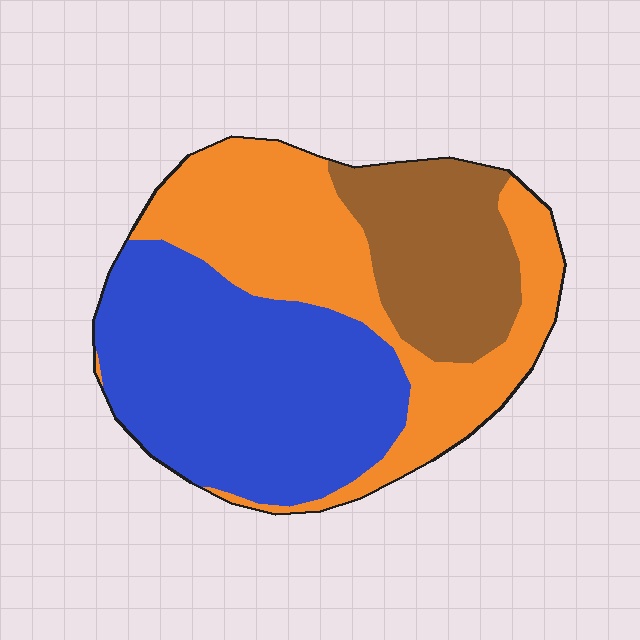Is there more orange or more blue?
Blue.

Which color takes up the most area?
Blue, at roughly 45%.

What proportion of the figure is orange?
Orange takes up about three eighths (3/8) of the figure.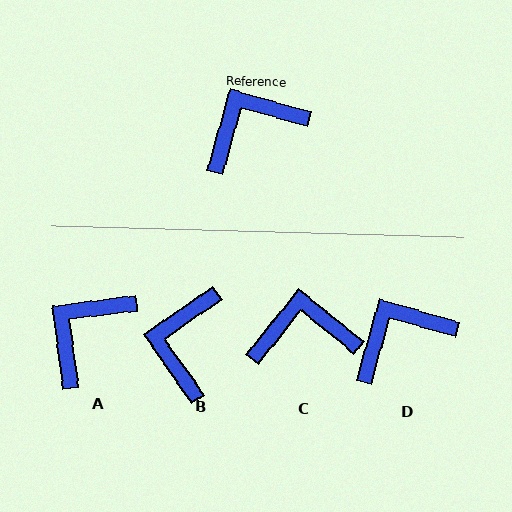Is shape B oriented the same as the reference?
No, it is off by about 51 degrees.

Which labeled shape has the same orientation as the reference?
D.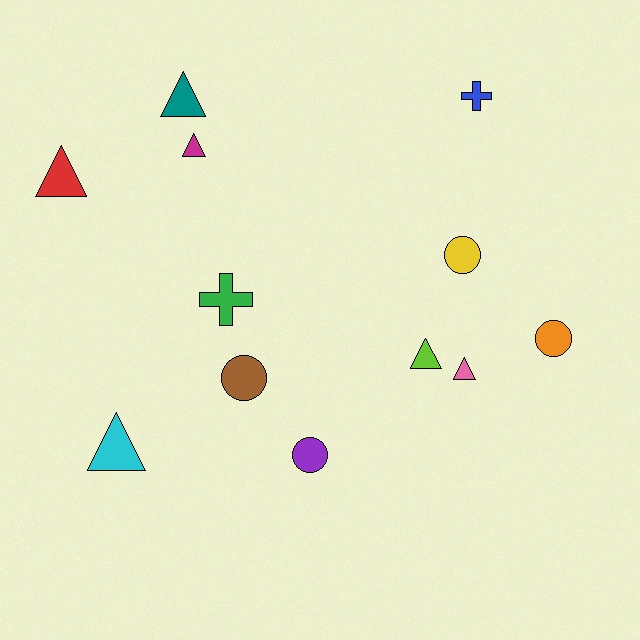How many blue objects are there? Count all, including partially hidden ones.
There is 1 blue object.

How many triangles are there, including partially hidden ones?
There are 6 triangles.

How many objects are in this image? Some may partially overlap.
There are 12 objects.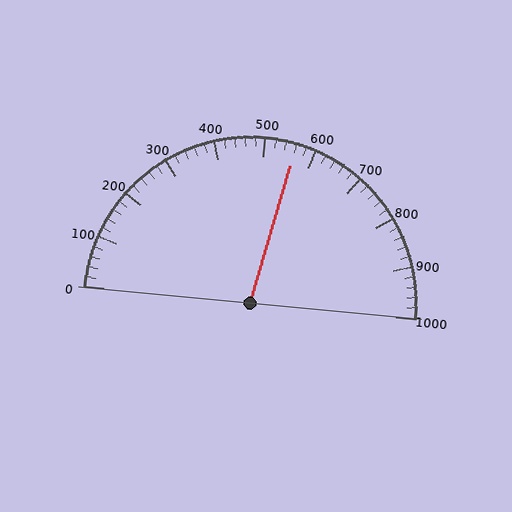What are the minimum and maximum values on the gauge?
The gauge ranges from 0 to 1000.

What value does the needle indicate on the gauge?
The needle indicates approximately 560.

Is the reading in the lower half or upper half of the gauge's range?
The reading is in the upper half of the range (0 to 1000).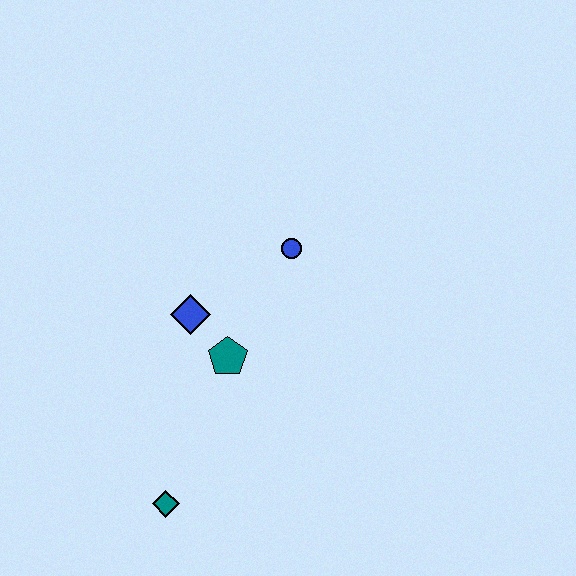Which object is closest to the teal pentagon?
The blue diamond is closest to the teal pentagon.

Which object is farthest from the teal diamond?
The blue circle is farthest from the teal diamond.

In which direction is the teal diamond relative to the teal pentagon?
The teal diamond is below the teal pentagon.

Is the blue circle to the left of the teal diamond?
No